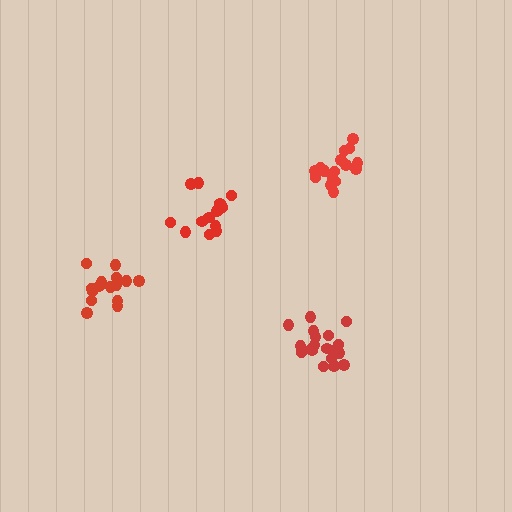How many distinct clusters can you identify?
There are 4 distinct clusters.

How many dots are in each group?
Group 1: 19 dots, Group 2: 15 dots, Group 3: 15 dots, Group 4: 17 dots (66 total).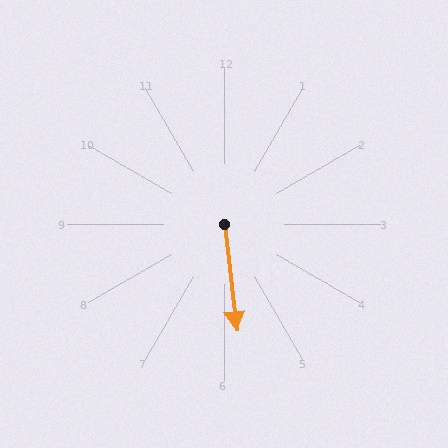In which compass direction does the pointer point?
South.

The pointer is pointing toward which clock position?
Roughly 6 o'clock.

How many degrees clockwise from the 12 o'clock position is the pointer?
Approximately 174 degrees.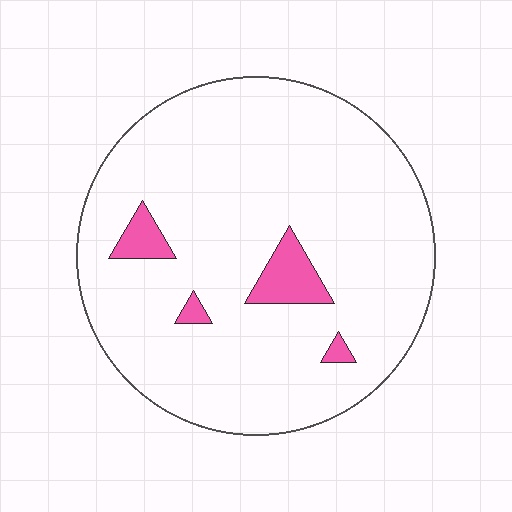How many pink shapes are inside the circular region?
4.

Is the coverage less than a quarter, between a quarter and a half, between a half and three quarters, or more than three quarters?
Less than a quarter.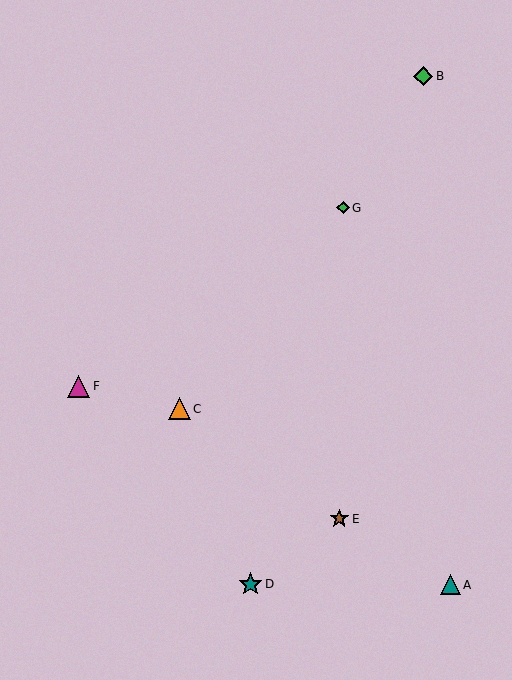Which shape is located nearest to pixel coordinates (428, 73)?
The green diamond (labeled B) at (423, 76) is nearest to that location.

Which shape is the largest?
The teal star (labeled D) is the largest.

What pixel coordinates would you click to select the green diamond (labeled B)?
Click at (423, 76) to select the green diamond B.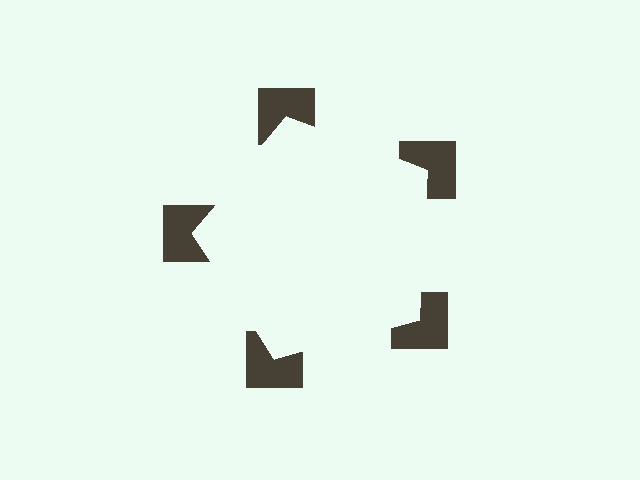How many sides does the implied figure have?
5 sides.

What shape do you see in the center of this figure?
An illusory pentagon — its edges are inferred from the aligned wedge cuts in the notched squares, not physically drawn.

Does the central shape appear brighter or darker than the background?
It typically appears slightly brighter than the background, even though no actual brightness change is drawn.